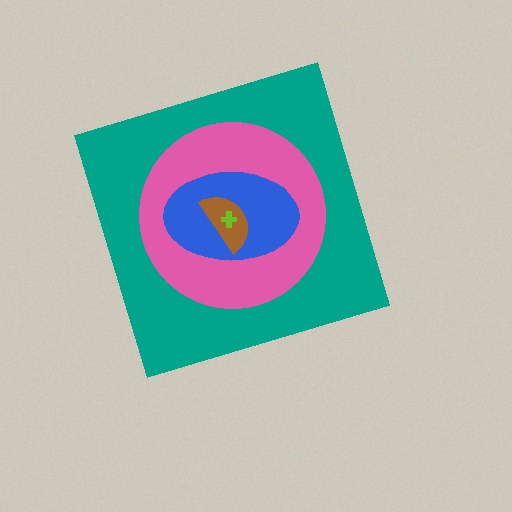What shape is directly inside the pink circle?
The blue ellipse.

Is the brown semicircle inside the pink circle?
Yes.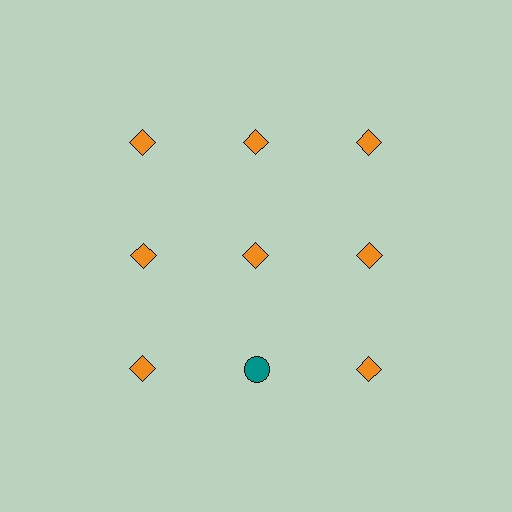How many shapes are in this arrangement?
There are 9 shapes arranged in a grid pattern.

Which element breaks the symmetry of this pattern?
The teal circle in the third row, second from left column breaks the symmetry. All other shapes are orange diamonds.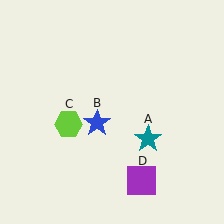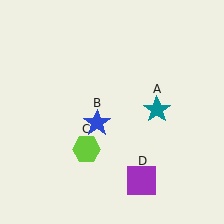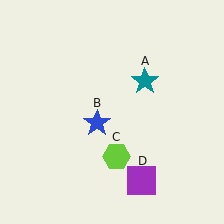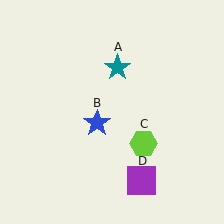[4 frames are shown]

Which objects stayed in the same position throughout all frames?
Blue star (object B) and purple square (object D) remained stationary.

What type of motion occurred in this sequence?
The teal star (object A), lime hexagon (object C) rotated counterclockwise around the center of the scene.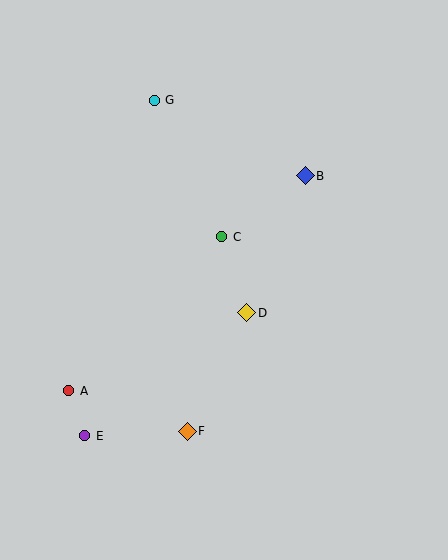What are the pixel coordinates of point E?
Point E is at (85, 436).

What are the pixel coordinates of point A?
Point A is at (69, 391).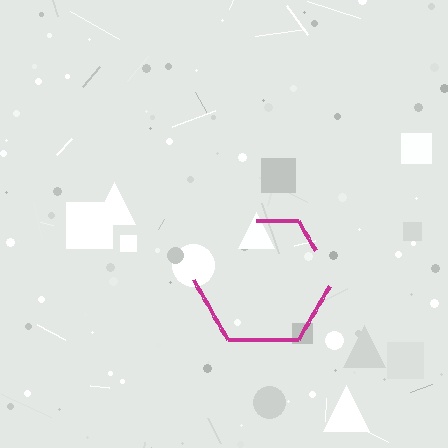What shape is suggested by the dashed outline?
The dashed outline suggests a hexagon.